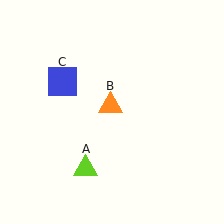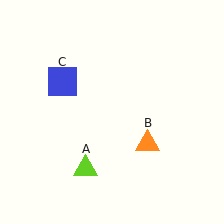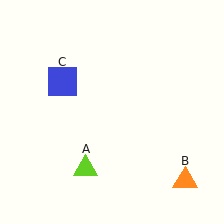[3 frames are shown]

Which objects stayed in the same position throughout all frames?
Lime triangle (object A) and blue square (object C) remained stationary.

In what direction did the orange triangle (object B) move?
The orange triangle (object B) moved down and to the right.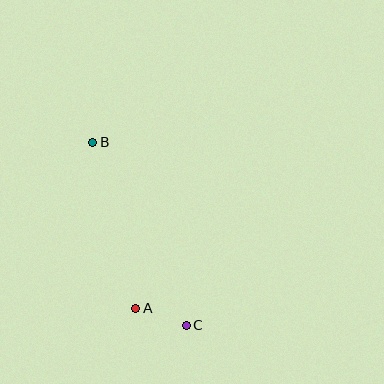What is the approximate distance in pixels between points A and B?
The distance between A and B is approximately 171 pixels.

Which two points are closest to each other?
Points A and C are closest to each other.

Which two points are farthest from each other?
Points B and C are farthest from each other.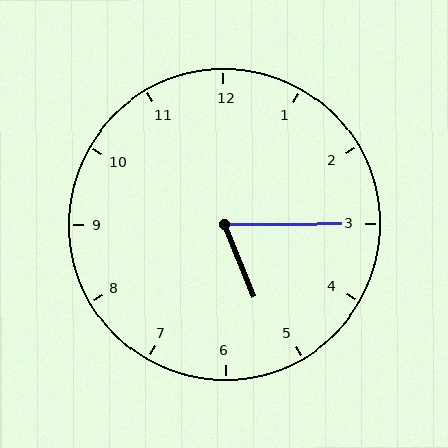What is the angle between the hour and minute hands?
Approximately 68 degrees.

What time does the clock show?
5:15.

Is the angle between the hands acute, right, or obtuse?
It is acute.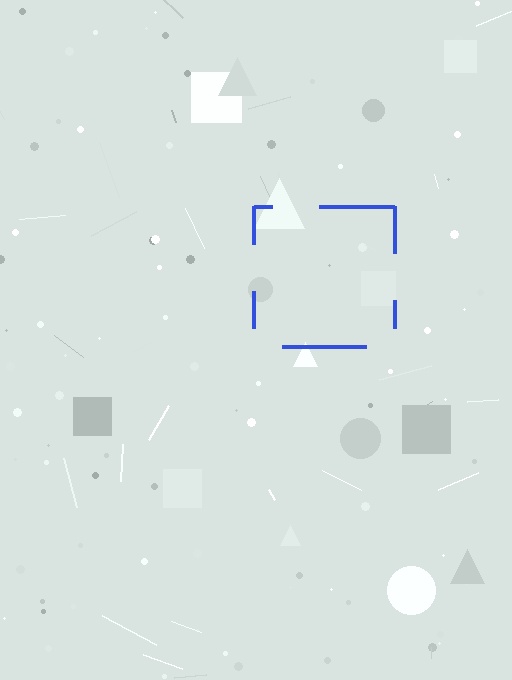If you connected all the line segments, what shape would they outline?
They would outline a square.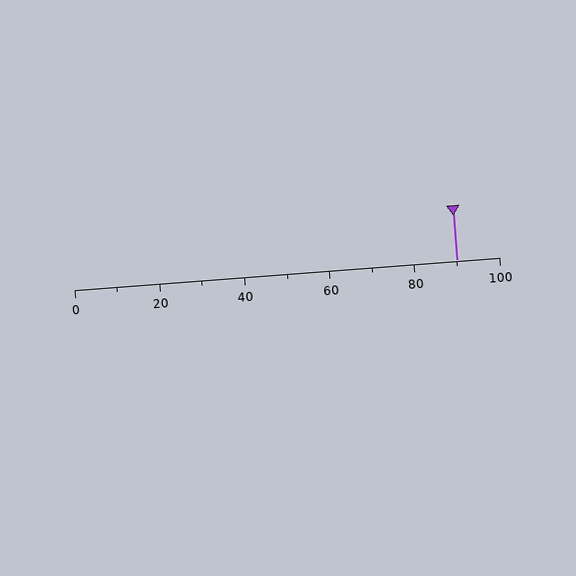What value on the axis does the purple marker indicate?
The marker indicates approximately 90.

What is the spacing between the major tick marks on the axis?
The major ticks are spaced 20 apart.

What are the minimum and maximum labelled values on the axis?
The axis runs from 0 to 100.